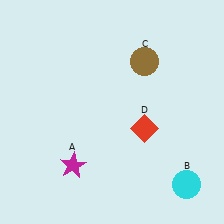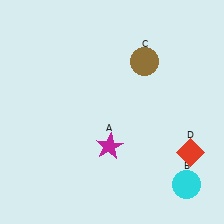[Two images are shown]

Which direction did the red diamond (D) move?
The red diamond (D) moved right.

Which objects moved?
The objects that moved are: the magenta star (A), the red diamond (D).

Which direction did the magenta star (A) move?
The magenta star (A) moved right.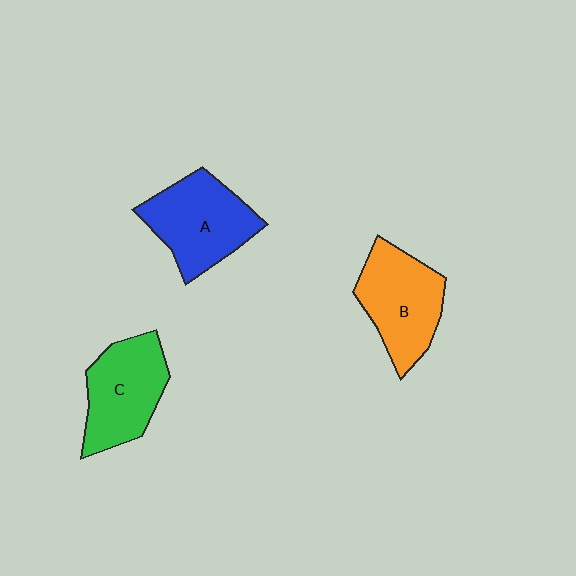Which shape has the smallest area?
Shape C (green).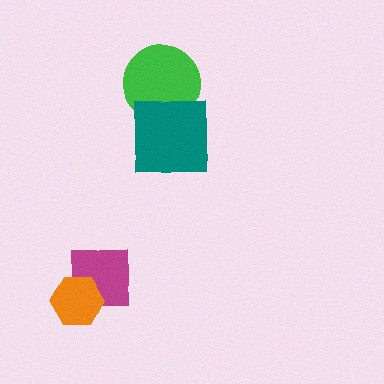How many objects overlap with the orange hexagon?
1 object overlaps with the orange hexagon.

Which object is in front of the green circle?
The teal square is in front of the green circle.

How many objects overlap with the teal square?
1 object overlaps with the teal square.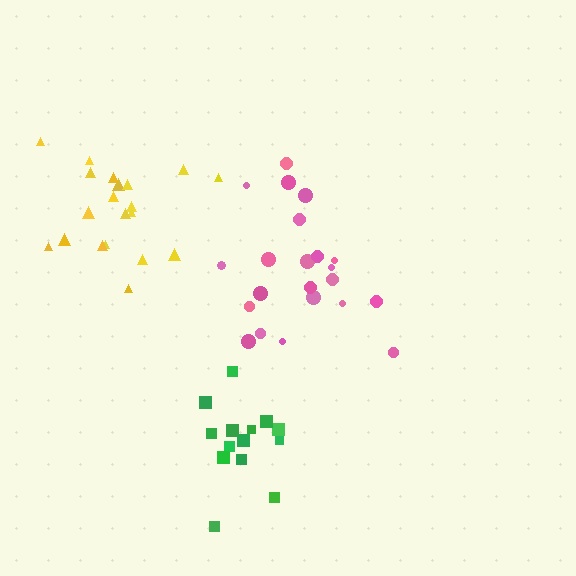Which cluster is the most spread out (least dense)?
Pink.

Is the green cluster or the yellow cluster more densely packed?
Green.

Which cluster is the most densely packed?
Green.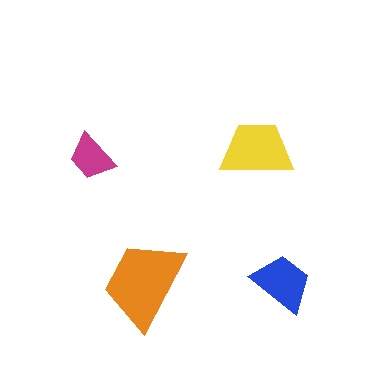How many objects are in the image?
There are 4 objects in the image.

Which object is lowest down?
The orange trapezoid is bottommost.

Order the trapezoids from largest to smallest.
the orange one, the yellow one, the blue one, the magenta one.